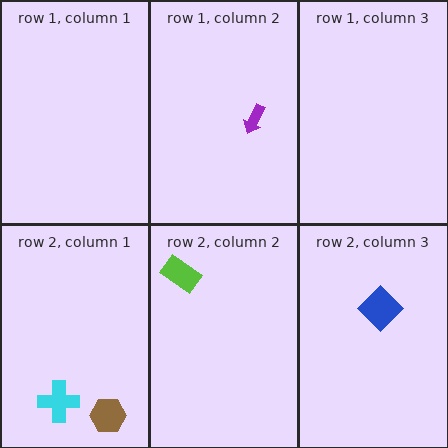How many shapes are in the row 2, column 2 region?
1.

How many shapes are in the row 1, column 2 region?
1.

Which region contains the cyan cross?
The row 2, column 1 region.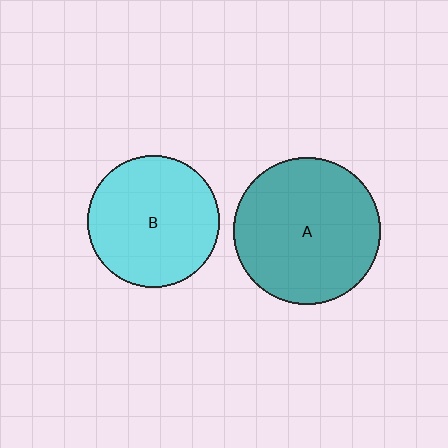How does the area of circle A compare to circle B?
Approximately 1.2 times.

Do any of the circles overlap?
No, none of the circles overlap.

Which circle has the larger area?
Circle A (teal).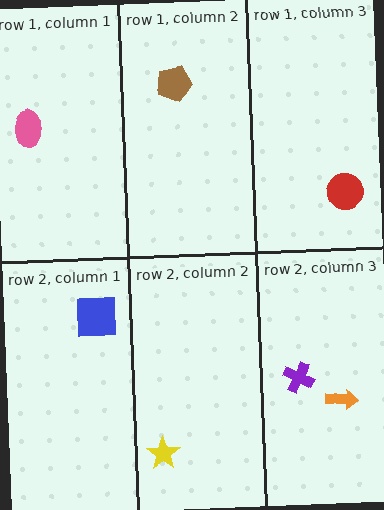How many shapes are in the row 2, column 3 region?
2.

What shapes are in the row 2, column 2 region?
The yellow star.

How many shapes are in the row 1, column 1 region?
1.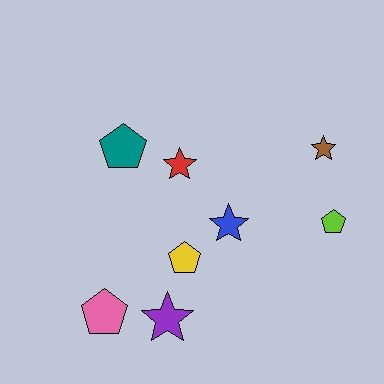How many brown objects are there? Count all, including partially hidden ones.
There is 1 brown object.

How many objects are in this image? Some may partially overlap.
There are 8 objects.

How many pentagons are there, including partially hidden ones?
There are 4 pentagons.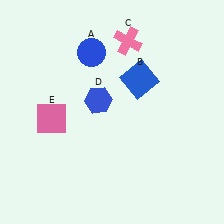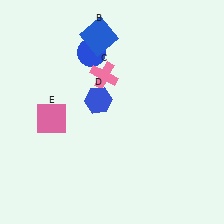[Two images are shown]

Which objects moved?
The objects that moved are: the blue square (B), the pink cross (C).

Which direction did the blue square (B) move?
The blue square (B) moved up.